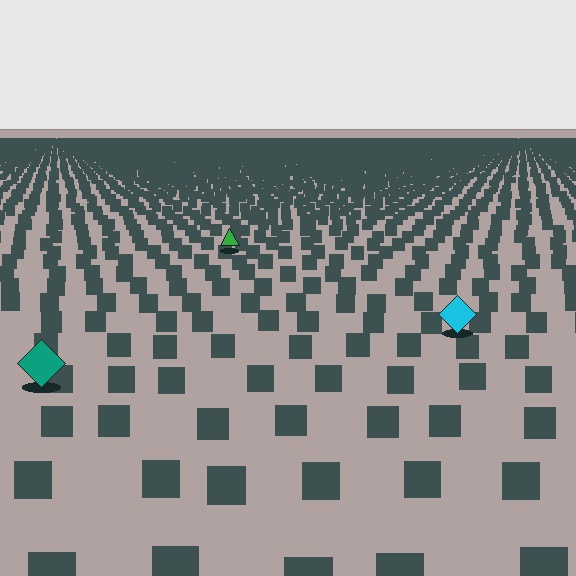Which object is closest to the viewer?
The teal diamond is closest. The texture marks near it are larger and more spread out.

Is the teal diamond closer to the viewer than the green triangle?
Yes. The teal diamond is closer — you can tell from the texture gradient: the ground texture is coarser near it.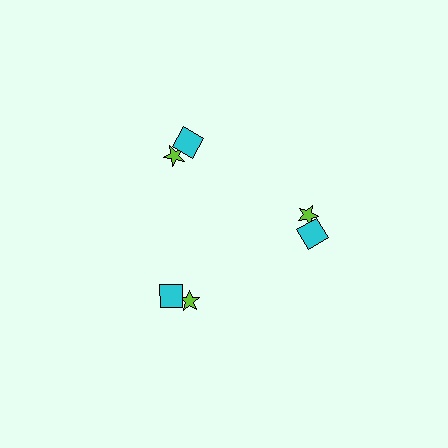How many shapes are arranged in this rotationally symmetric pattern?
There are 6 shapes, arranged in 3 groups of 2.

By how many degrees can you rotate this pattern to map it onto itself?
The pattern maps onto itself every 120 degrees of rotation.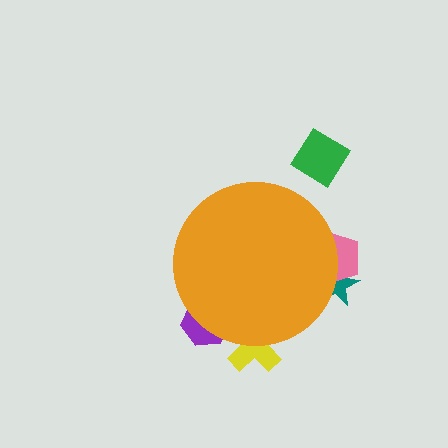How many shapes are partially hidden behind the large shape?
4 shapes are partially hidden.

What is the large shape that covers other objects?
An orange circle.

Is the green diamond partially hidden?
No, the green diamond is fully visible.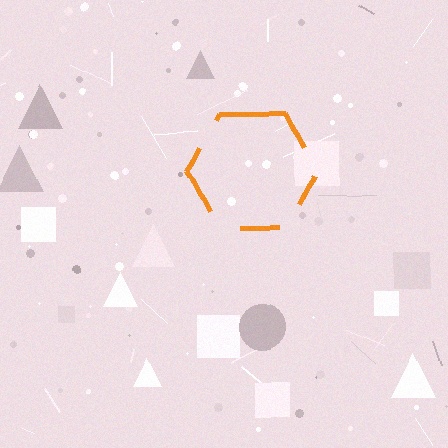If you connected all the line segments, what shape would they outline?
They would outline a hexagon.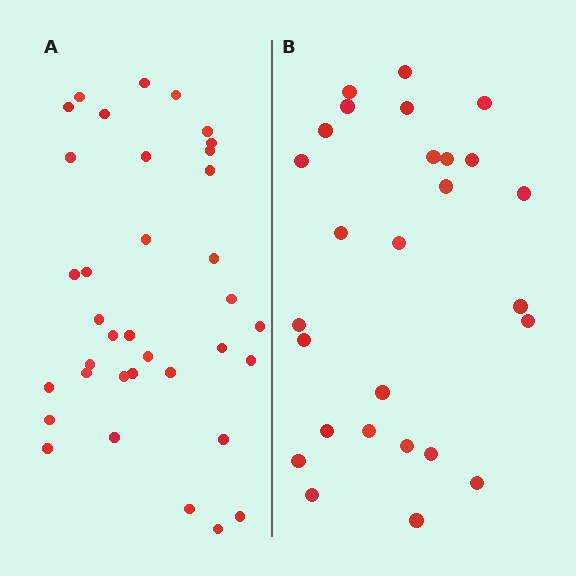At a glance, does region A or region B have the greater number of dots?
Region A (the left region) has more dots.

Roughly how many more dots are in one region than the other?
Region A has roughly 8 or so more dots than region B.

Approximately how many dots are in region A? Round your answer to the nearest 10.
About 40 dots. (The exact count is 36, which rounds to 40.)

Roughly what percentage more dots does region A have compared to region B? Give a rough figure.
About 35% more.